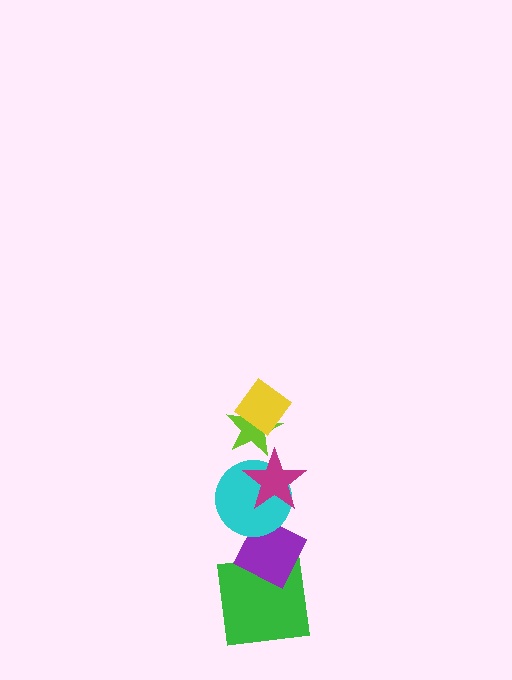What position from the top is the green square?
The green square is 6th from the top.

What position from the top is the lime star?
The lime star is 2nd from the top.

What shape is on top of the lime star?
The yellow diamond is on top of the lime star.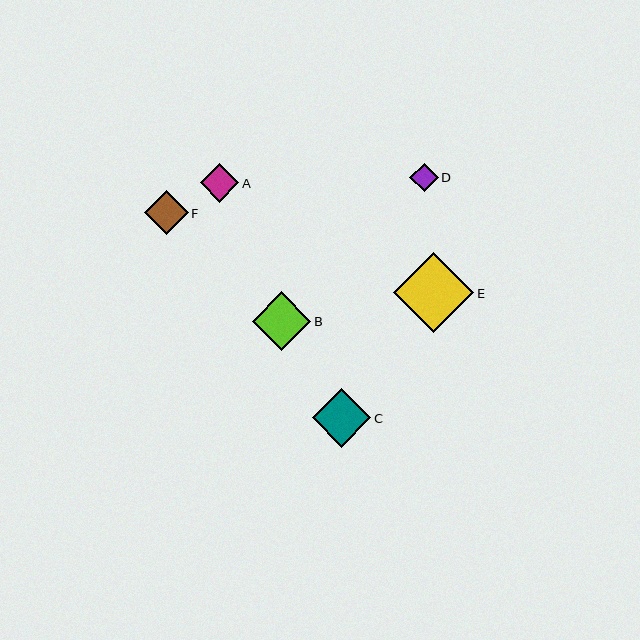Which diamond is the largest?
Diamond E is the largest with a size of approximately 80 pixels.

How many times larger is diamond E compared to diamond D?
Diamond E is approximately 2.8 times the size of diamond D.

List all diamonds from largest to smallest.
From largest to smallest: E, C, B, F, A, D.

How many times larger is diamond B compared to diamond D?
Diamond B is approximately 2.1 times the size of diamond D.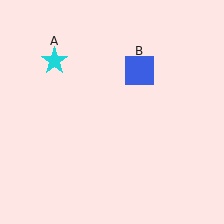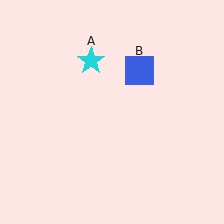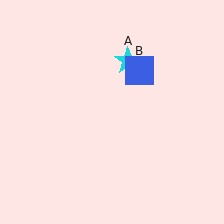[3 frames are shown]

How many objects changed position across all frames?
1 object changed position: cyan star (object A).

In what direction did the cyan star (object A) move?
The cyan star (object A) moved right.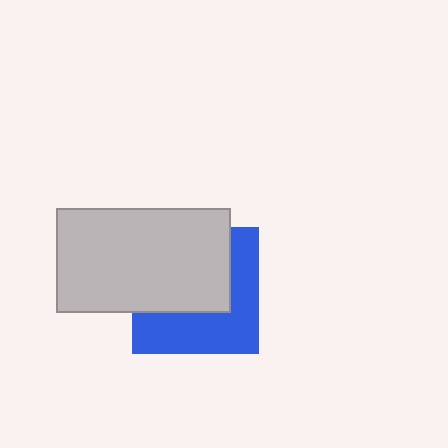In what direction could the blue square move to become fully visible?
The blue square could move toward the lower-right. That would shift it out from behind the light gray rectangle entirely.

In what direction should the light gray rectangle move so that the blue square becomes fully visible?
The light gray rectangle should move toward the upper-left. That is the shortest direction to clear the overlap and leave the blue square fully visible.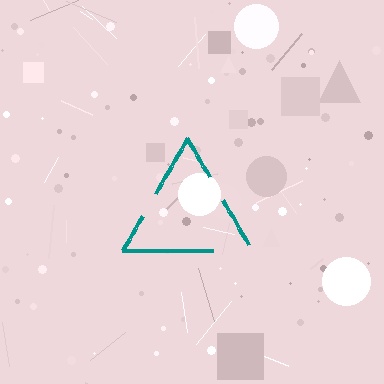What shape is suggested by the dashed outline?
The dashed outline suggests a triangle.